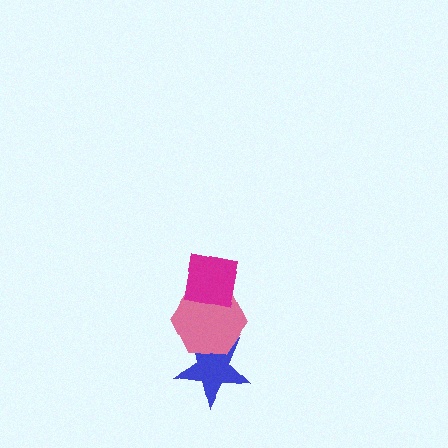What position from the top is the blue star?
The blue star is 3rd from the top.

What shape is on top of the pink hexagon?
The magenta square is on top of the pink hexagon.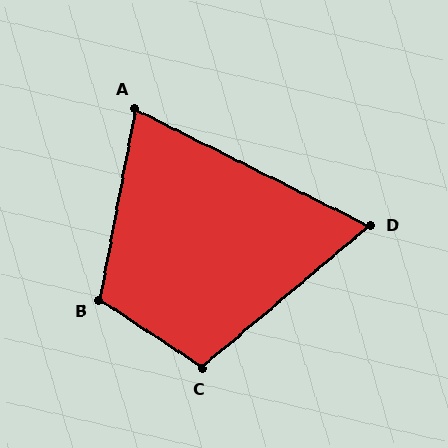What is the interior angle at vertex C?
Approximately 106 degrees (obtuse).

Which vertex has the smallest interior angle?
D, at approximately 67 degrees.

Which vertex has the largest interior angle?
B, at approximately 113 degrees.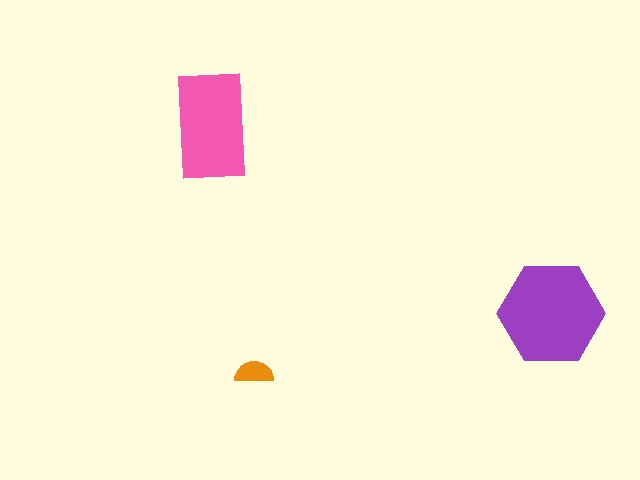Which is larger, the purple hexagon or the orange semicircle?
The purple hexagon.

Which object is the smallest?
The orange semicircle.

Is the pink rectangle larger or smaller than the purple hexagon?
Smaller.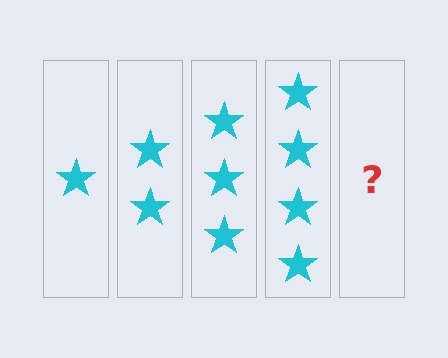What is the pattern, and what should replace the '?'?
The pattern is that each step adds one more star. The '?' should be 5 stars.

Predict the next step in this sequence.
The next step is 5 stars.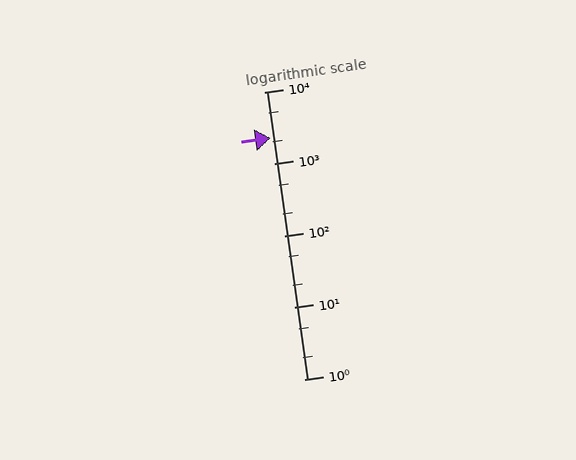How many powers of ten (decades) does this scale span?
The scale spans 4 decades, from 1 to 10000.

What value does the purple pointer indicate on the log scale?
The pointer indicates approximately 2300.